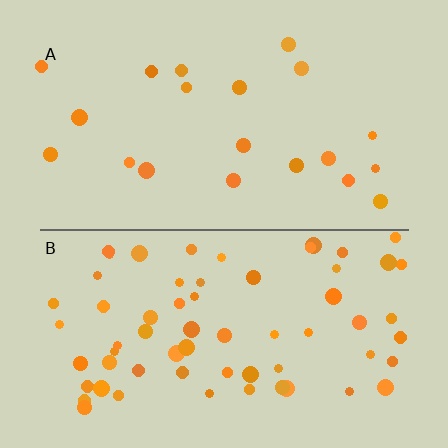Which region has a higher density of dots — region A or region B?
B (the bottom).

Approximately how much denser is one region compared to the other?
Approximately 3.1× — region B over region A.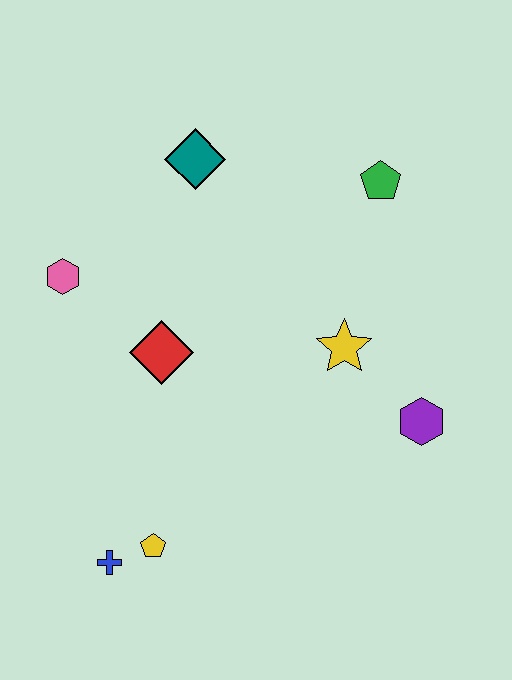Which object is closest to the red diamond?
The pink hexagon is closest to the red diamond.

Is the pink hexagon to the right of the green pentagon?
No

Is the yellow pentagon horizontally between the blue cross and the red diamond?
Yes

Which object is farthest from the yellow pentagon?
The green pentagon is farthest from the yellow pentagon.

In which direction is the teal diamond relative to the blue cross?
The teal diamond is above the blue cross.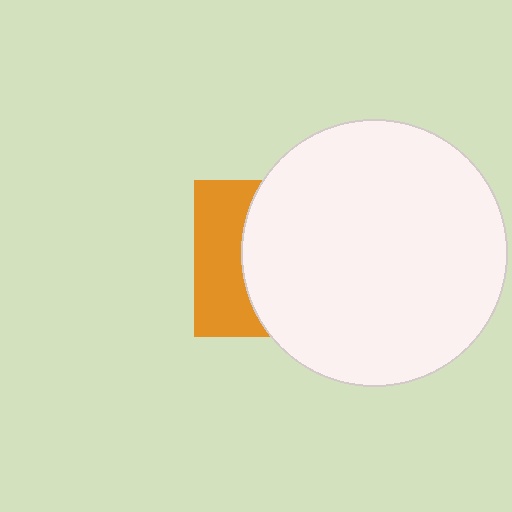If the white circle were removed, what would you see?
You would see the complete orange square.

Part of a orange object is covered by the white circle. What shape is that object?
It is a square.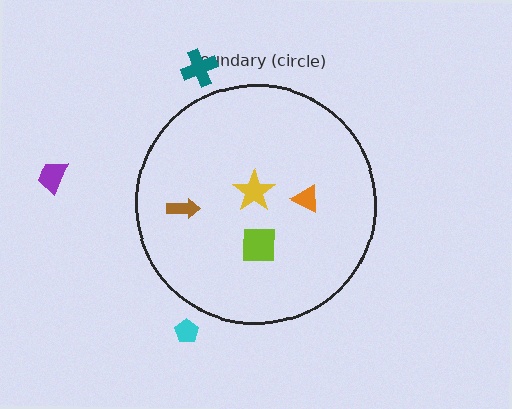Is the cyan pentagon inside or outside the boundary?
Outside.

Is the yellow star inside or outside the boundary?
Inside.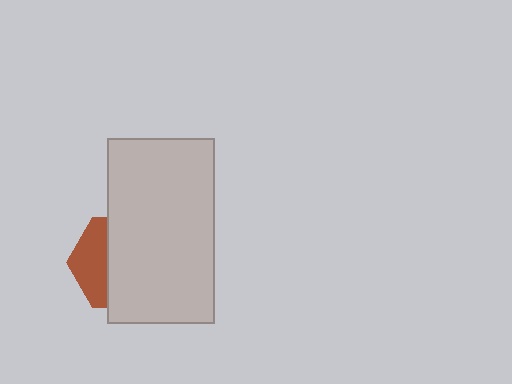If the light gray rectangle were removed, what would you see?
You would see the complete brown hexagon.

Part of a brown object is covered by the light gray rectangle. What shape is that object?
It is a hexagon.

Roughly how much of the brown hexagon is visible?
A small part of it is visible (roughly 36%).